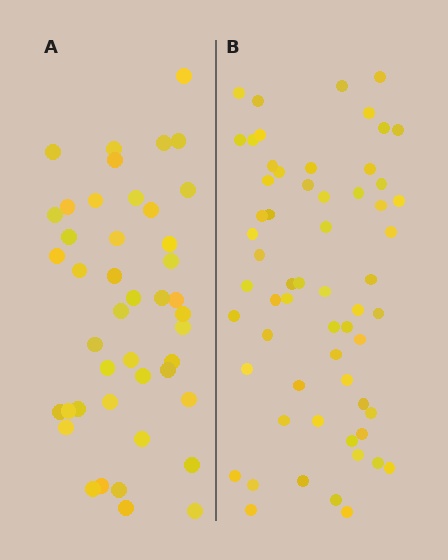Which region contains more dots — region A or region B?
Region B (the right region) has more dots.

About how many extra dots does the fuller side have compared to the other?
Region B has approximately 15 more dots than region A.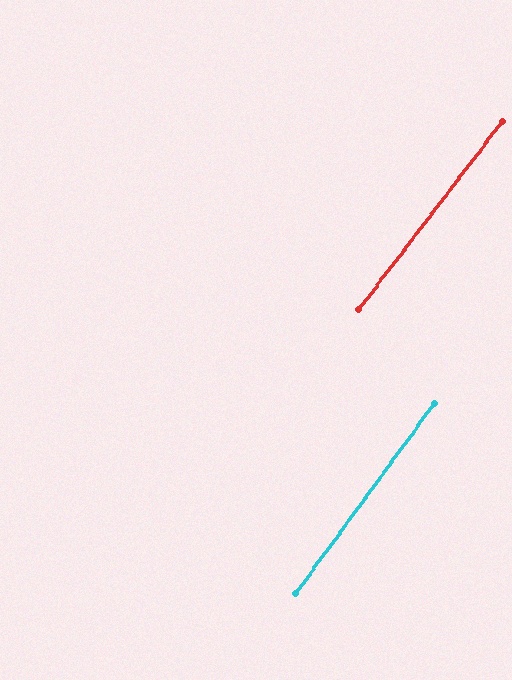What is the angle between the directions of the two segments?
Approximately 1 degree.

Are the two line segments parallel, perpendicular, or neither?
Parallel — their directions differ by only 1.4°.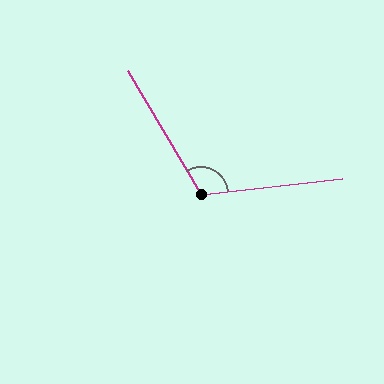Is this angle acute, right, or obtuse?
It is obtuse.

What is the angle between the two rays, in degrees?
Approximately 114 degrees.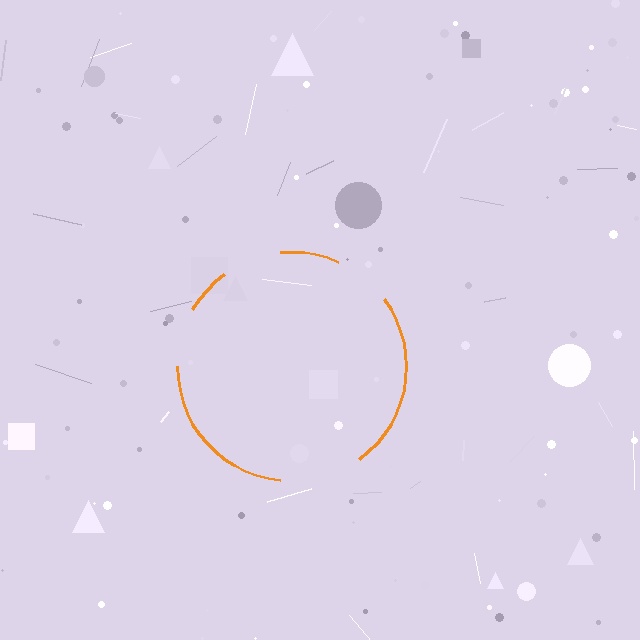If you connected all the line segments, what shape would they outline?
They would outline a circle.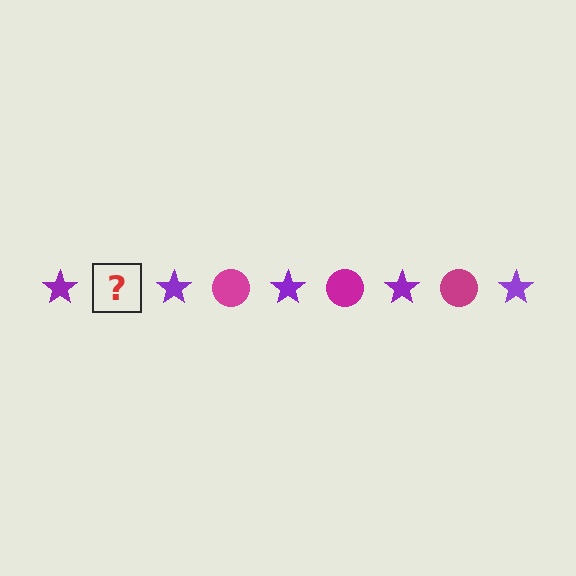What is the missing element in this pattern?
The missing element is a magenta circle.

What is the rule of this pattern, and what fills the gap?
The rule is that the pattern alternates between purple star and magenta circle. The gap should be filled with a magenta circle.